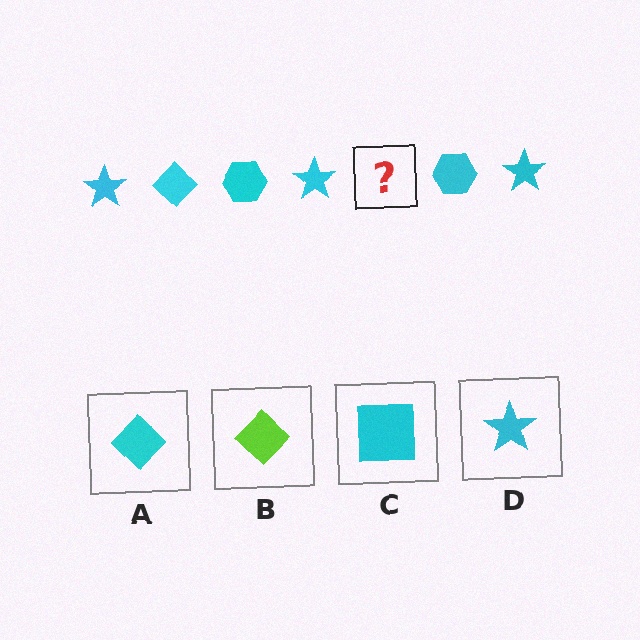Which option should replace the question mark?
Option A.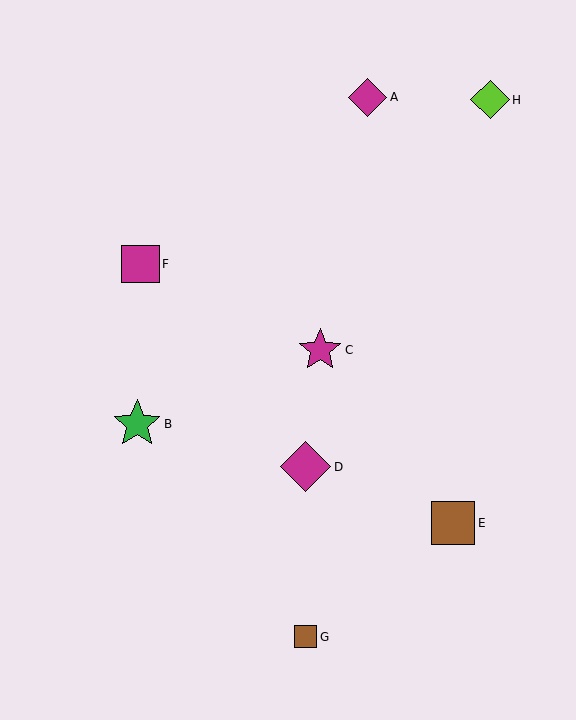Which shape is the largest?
The magenta diamond (labeled D) is the largest.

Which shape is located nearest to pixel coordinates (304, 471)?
The magenta diamond (labeled D) at (305, 467) is nearest to that location.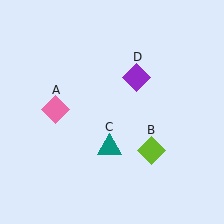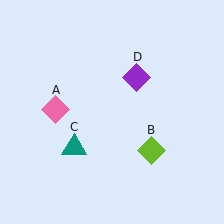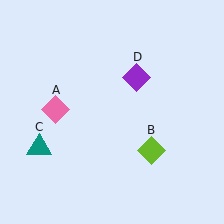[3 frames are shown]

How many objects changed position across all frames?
1 object changed position: teal triangle (object C).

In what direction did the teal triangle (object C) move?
The teal triangle (object C) moved left.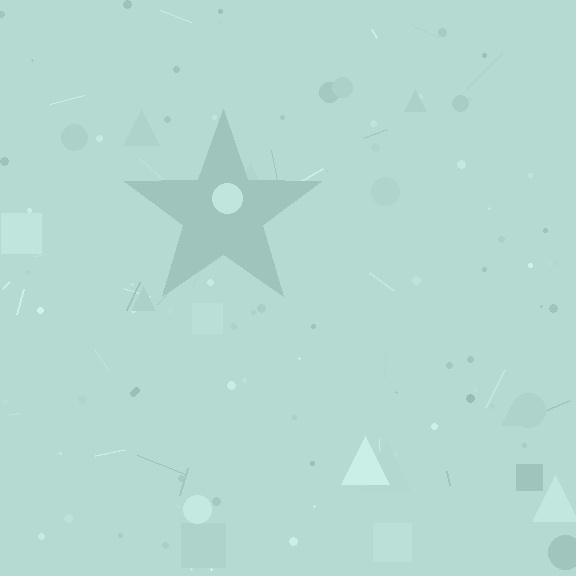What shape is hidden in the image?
A star is hidden in the image.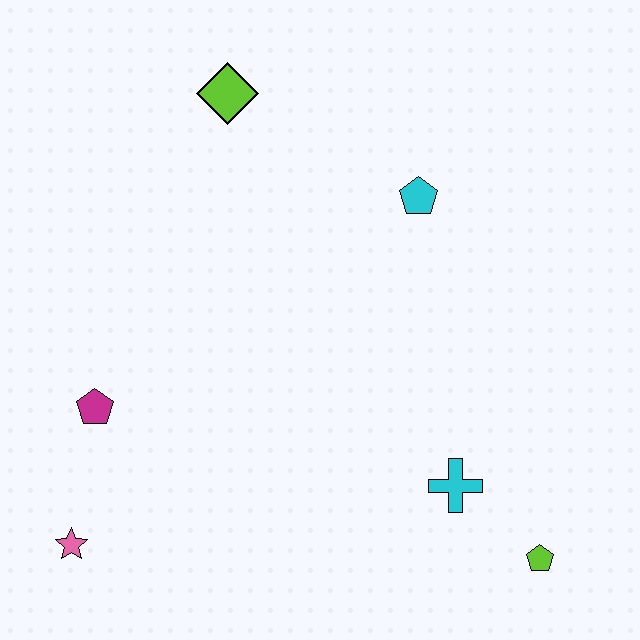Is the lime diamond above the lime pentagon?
Yes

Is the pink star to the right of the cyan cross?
No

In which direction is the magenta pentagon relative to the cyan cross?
The magenta pentagon is to the left of the cyan cross.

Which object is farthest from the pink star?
The cyan pentagon is farthest from the pink star.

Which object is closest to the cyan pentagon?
The lime diamond is closest to the cyan pentagon.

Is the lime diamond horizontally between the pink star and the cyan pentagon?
Yes